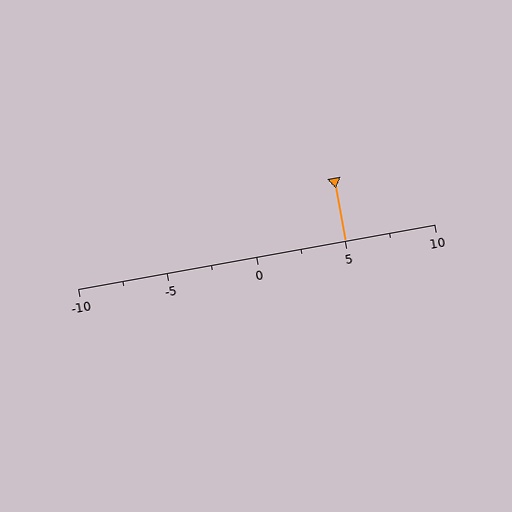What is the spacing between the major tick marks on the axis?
The major ticks are spaced 5 apart.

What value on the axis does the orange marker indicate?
The marker indicates approximately 5.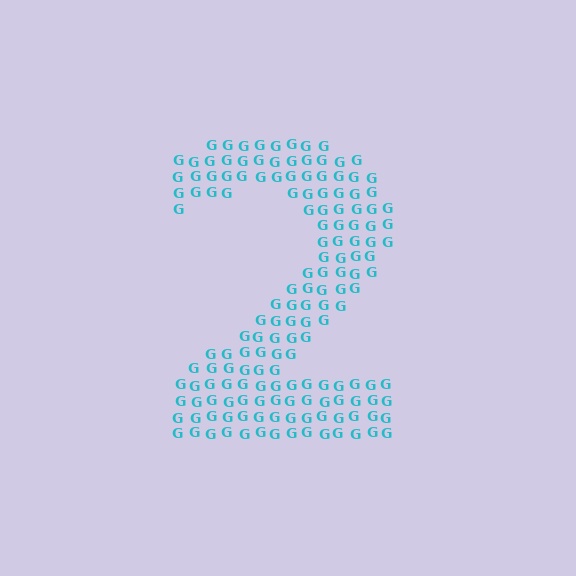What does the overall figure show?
The overall figure shows the digit 2.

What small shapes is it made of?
It is made of small letter G's.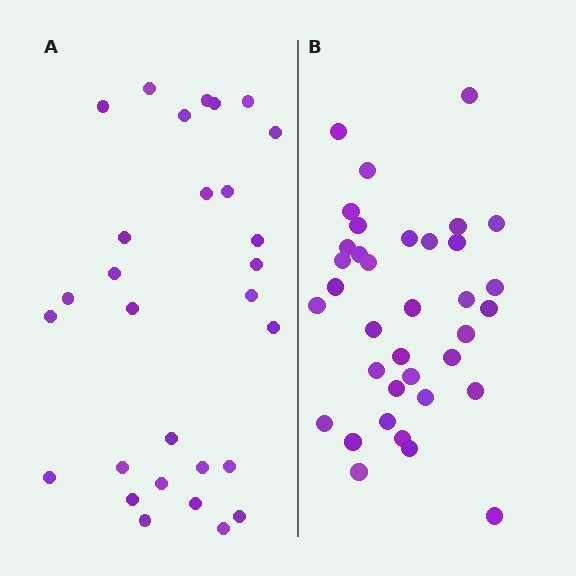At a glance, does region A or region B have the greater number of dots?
Region B (the right region) has more dots.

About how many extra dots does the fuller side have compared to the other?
Region B has roughly 8 or so more dots than region A.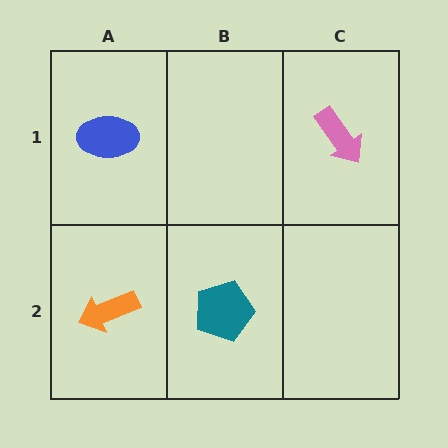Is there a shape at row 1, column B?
No, that cell is empty.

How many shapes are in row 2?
2 shapes.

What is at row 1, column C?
A pink arrow.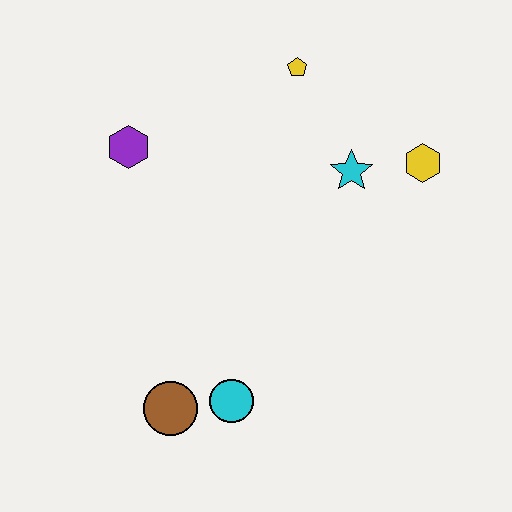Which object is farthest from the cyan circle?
The yellow pentagon is farthest from the cyan circle.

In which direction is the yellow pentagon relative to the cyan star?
The yellow pentagon is above the cyan star.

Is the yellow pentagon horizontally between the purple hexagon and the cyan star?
Yes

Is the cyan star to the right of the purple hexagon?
Yes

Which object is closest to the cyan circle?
The brown circle is closest to the cyan circle.